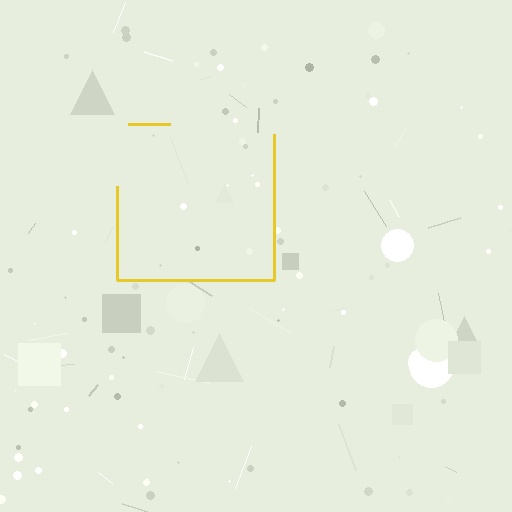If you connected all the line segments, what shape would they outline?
They would outline a square.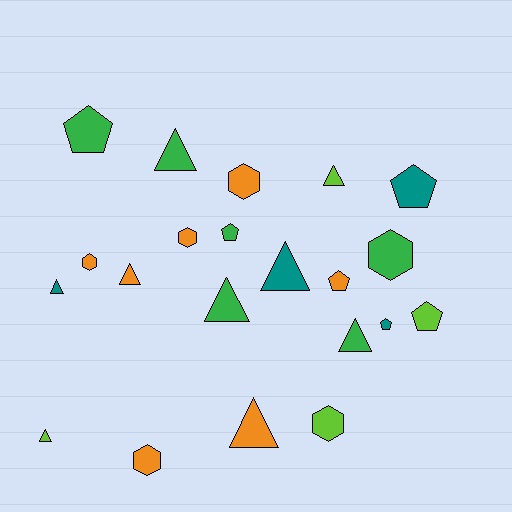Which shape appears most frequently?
Triangle, with 9 objects.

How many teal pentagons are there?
There are 2 teal pentagons.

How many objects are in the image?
There are 21 objects.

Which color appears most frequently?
Orange, with 7 objects.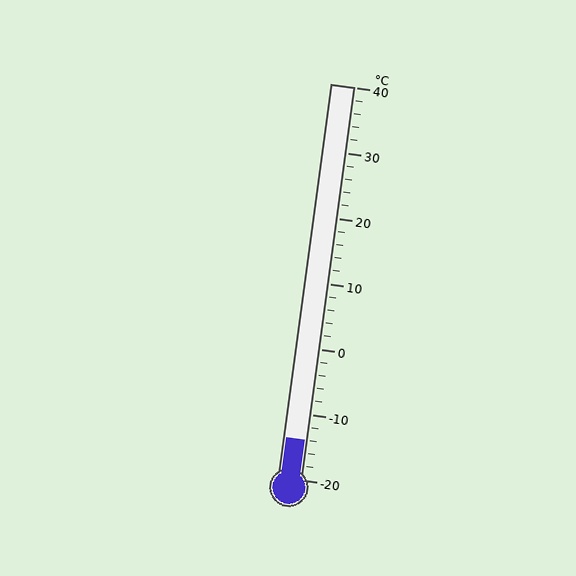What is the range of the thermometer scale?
The thermometer scale ranges from -20°C to 40°C.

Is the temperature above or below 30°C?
The temperature is below 30°C.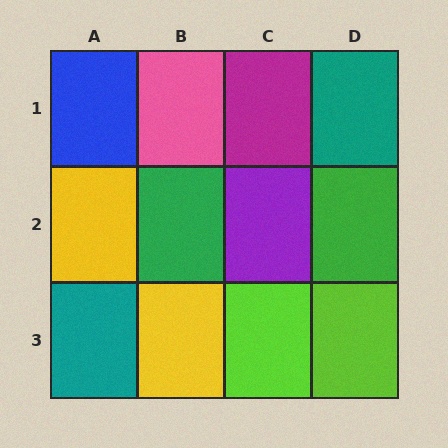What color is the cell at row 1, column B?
Pink.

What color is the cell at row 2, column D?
Green.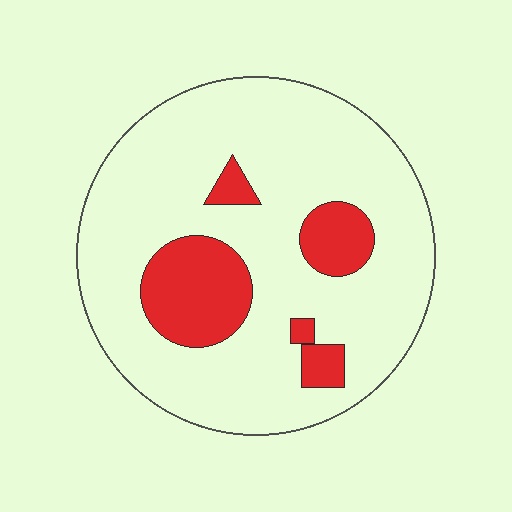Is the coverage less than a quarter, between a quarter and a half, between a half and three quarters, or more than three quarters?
Less than a quarter.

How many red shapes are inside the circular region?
5.